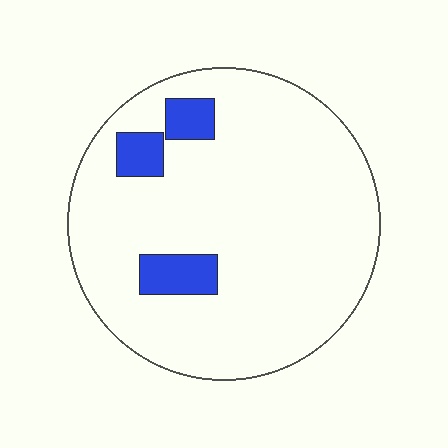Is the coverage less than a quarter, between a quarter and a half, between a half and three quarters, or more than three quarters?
Less than a quarter.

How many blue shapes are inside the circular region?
3.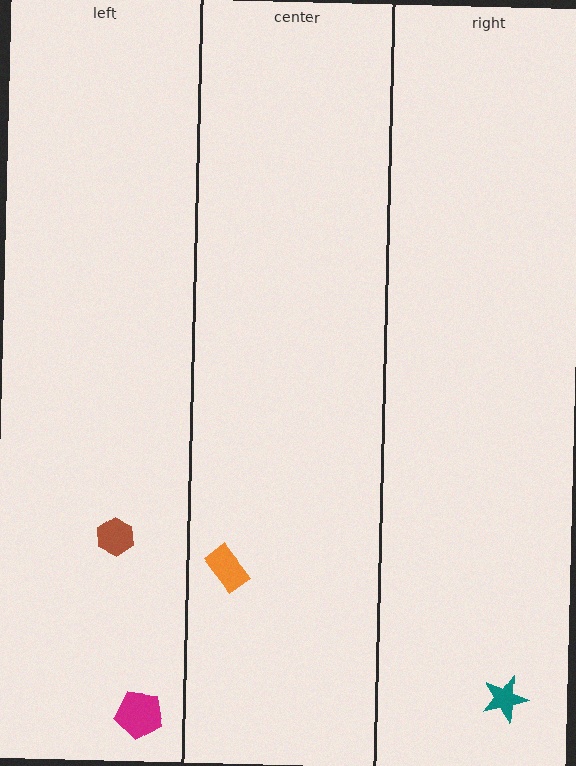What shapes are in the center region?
The orange rectangle.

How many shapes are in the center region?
1.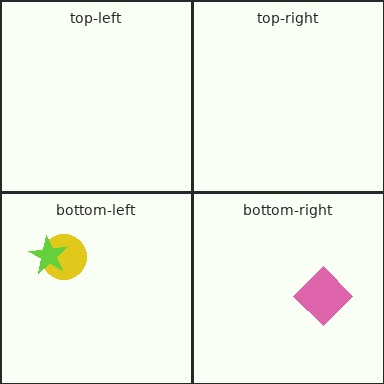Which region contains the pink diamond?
The bottom-right region.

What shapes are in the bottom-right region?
The pink diamond.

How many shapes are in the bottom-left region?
2.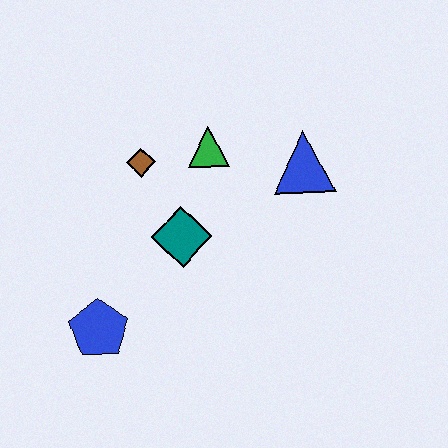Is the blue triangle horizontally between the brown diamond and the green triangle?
No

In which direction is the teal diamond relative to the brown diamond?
The teal diamond is below the brown diamond.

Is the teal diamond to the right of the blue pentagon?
Yes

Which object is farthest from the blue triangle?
The blue pentagon is farthest from the blue triangle.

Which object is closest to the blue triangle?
The green triangle is closest to the blue triangle.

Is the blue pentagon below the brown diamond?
Yes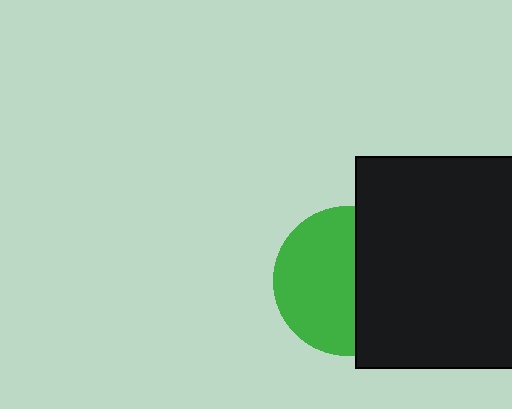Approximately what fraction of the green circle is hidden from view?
Roughly 44% of the green circle is hidden behind the black square.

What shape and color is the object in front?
The object in front is a black square.